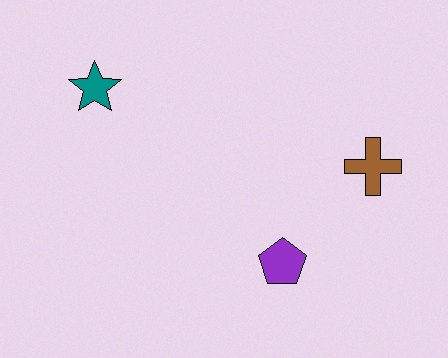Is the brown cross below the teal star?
Yes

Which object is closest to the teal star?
The purple pentagon is closest to the teal star.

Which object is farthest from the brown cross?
The teal star is farthest from the brown cross.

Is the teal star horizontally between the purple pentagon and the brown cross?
No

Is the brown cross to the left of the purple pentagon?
No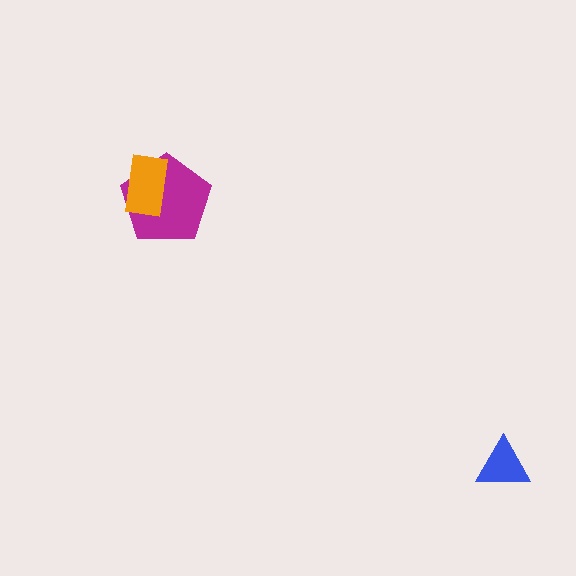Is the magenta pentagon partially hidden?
Yes, it is partially covered by another shape.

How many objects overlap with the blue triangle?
0 objects overlap with the blue triangle.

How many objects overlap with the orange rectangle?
1 object overlaps with the orange rectangle.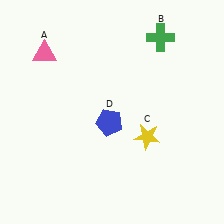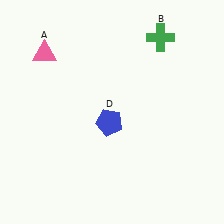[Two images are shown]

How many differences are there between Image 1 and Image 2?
There is 1 difference between the two images.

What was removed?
The yellow star (C) was removed in Image 2.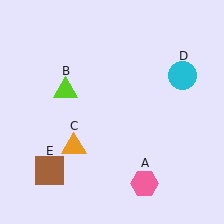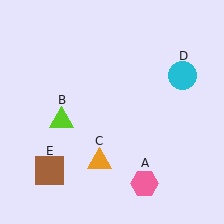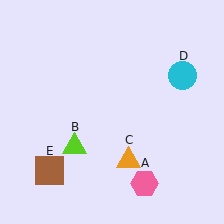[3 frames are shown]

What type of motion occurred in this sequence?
The lime triangle (object B), orange triangle (object C) rotated counterclockwise around the center of the scene.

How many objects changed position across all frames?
2 objects changed position: lime triangle (object B), orange triangle (object C).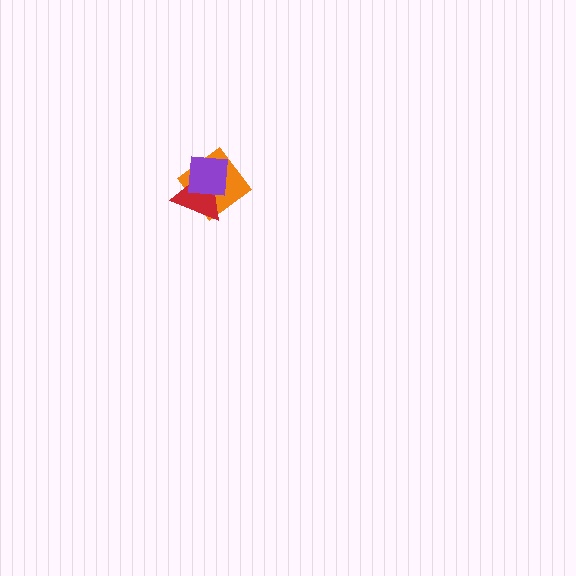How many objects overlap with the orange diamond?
2 objects overlap with the orange diamond.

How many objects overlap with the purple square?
2 objects overlap with the purple square.